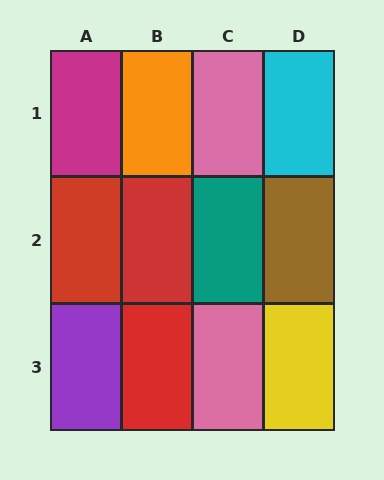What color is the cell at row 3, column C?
Pink.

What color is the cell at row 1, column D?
Cyan.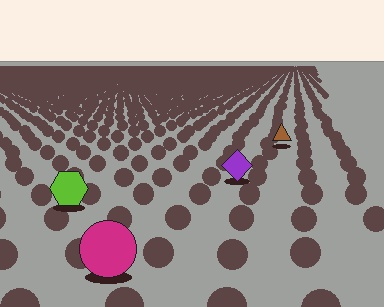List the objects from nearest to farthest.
From nearest to farthest: the magenta circle, the lime hexagon, the purple diamond, the brown triangle.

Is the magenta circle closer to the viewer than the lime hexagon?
Yes. The magenta circle is closer — you can tell from the texture gradient: the ground texture is coarser near it.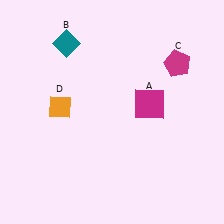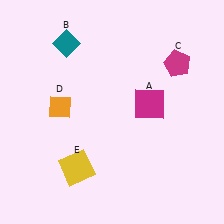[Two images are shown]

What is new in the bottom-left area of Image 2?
A yellow square (E) was added in the bottom-left area of Image 2.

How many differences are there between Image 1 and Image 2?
There is 1 difference between the two images.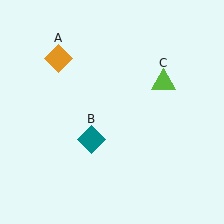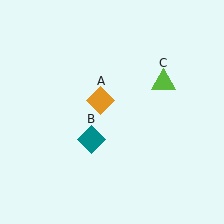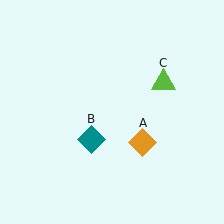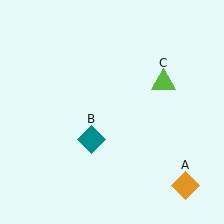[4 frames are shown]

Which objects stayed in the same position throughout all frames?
Teal diamond (object B) and lime triangle (object C) remained stationary.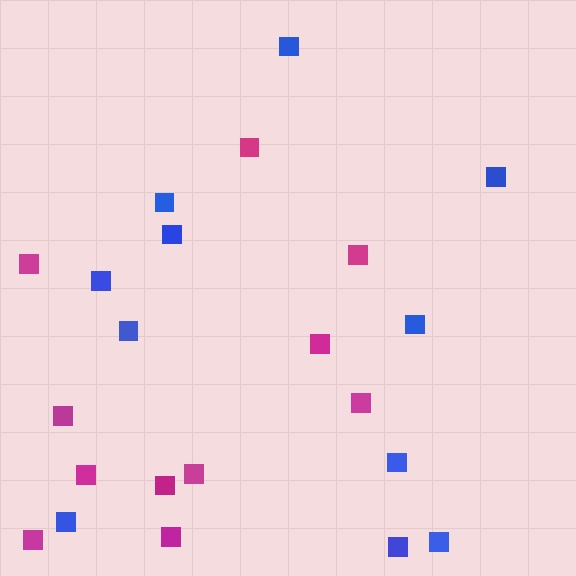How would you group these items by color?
There are 2 groups: one group of magenta squares (11) and one group of blue squares (11).